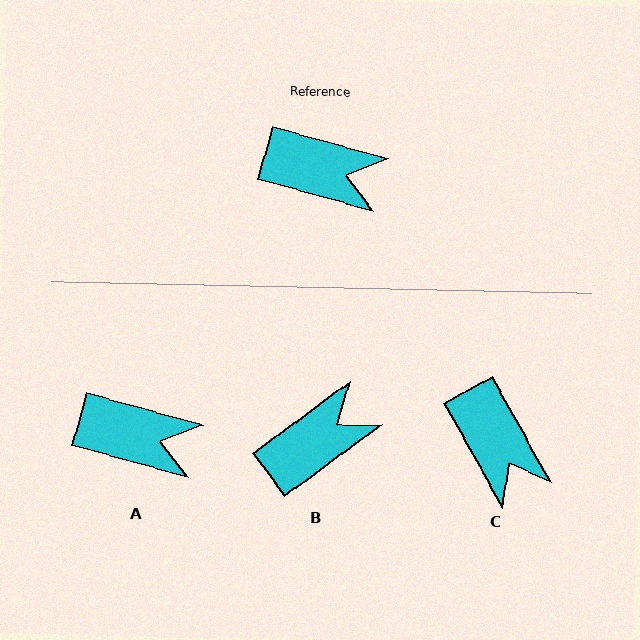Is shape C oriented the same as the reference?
No, it is off by about 45 degrees.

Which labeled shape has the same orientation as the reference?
A.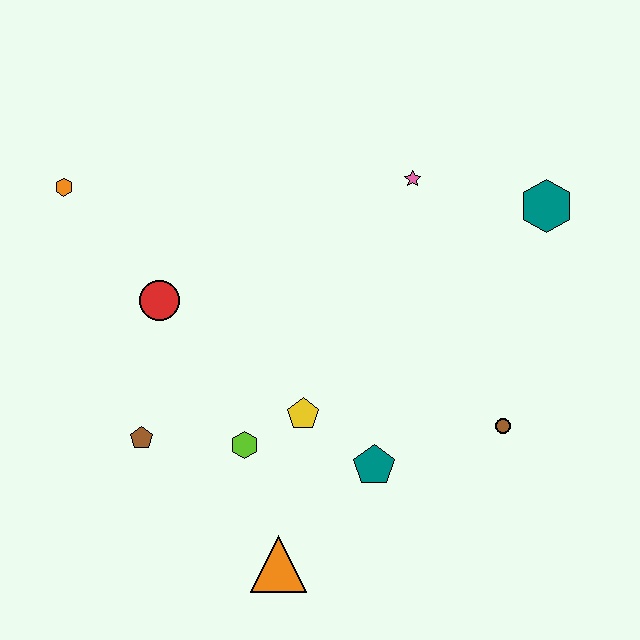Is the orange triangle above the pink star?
No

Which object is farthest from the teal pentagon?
The orange hexagon is farthest from the teal pentagon.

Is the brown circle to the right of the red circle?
Yes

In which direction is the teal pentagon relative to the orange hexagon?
The teal pentagon is to the right of the orange hexagon.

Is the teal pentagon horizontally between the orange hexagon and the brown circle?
Yes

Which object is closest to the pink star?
The teal hexagon is closest to the pink star.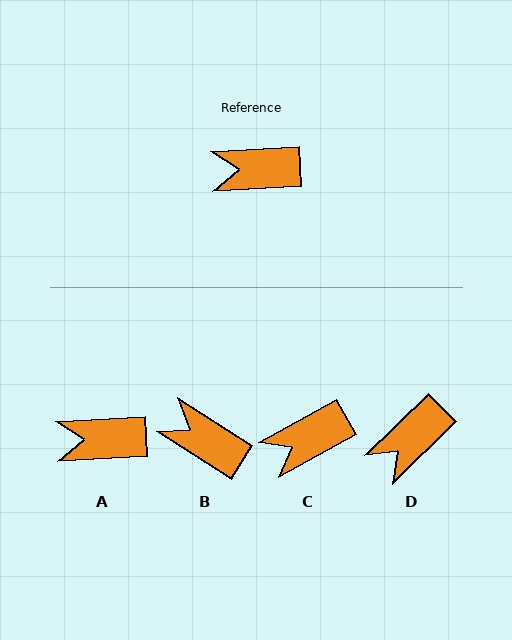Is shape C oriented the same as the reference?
No, it is off by about 26 degrees.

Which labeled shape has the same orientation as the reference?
A.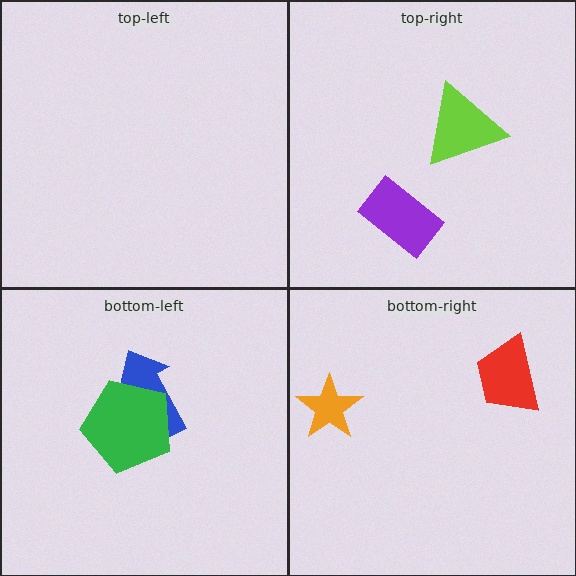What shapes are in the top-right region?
The lime triangle, the purple rectangle.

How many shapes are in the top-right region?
2.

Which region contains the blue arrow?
The bottom-left region.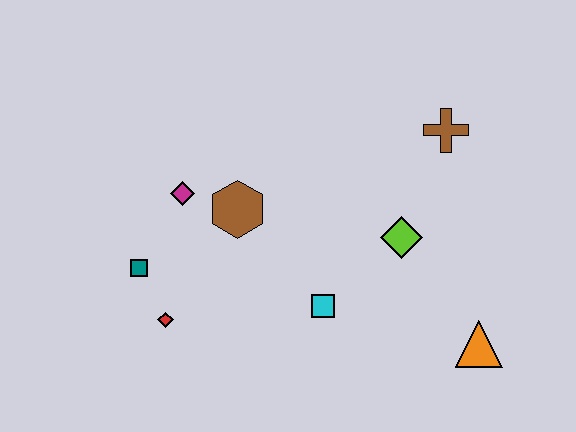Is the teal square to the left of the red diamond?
Yes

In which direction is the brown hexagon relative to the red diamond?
The brown hexagon is above the red diamond.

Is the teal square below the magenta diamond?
Yes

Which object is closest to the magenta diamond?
The brown hexagon is closest to the magenta diamond.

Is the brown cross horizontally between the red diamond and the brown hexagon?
No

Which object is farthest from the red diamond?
The brown cross is farthest from the red diamond.